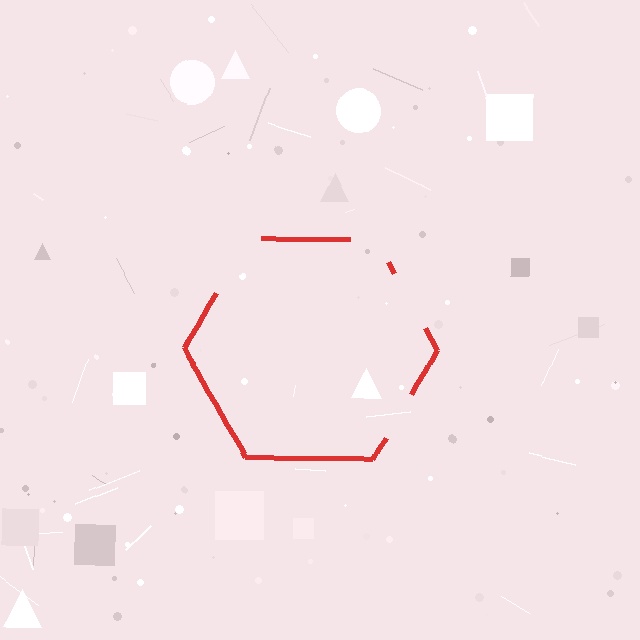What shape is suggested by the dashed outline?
The dashed outline suggests a hexagon.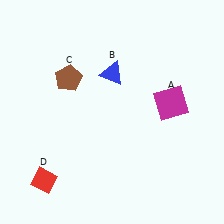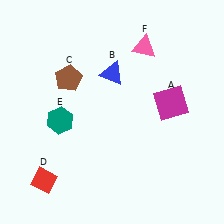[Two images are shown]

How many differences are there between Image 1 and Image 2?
There are 2 differences between the two images.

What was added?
A teal hexagon (E), a pink triangle (F) were added in Image 2.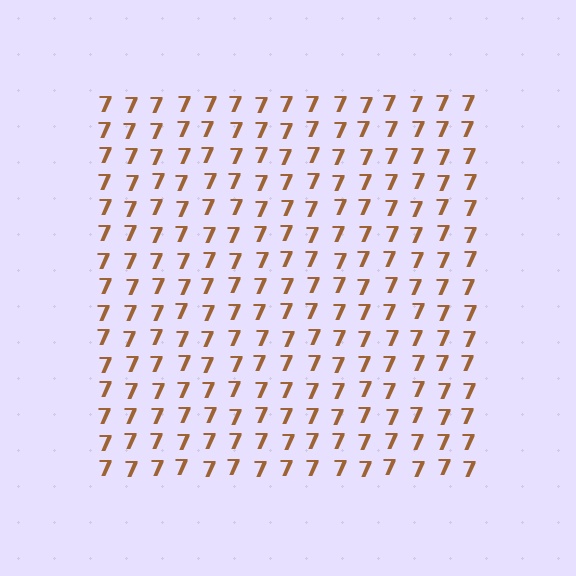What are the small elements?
The small elements are digit 7's.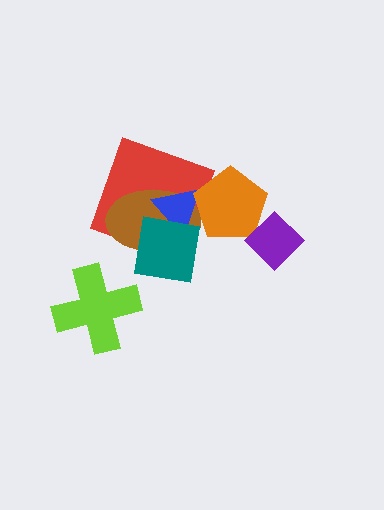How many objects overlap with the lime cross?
0 objects overlap with the lime cross.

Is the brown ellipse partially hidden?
Yes, it is partially covered by another shape.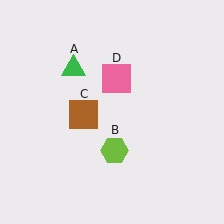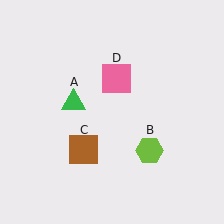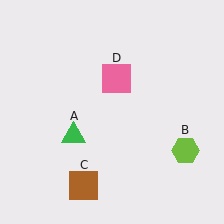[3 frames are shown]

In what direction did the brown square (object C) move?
The brown square (object C) moved down.